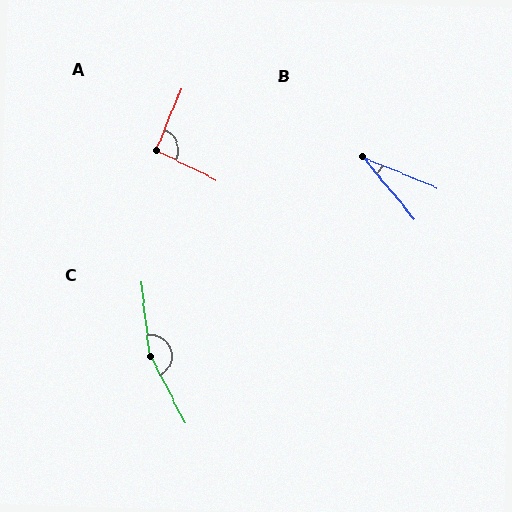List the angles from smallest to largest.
B (28°), A (94°), C (159°).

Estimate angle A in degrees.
Approximately 94 degrees.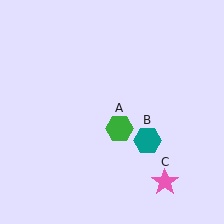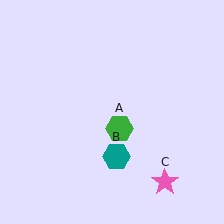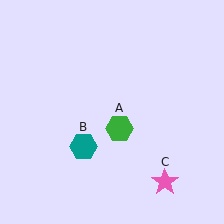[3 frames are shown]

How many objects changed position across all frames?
1 object changed position: teal hexagon (object B).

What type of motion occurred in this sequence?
The teal hexagon (object B) rotated clockwise around the center of the scene.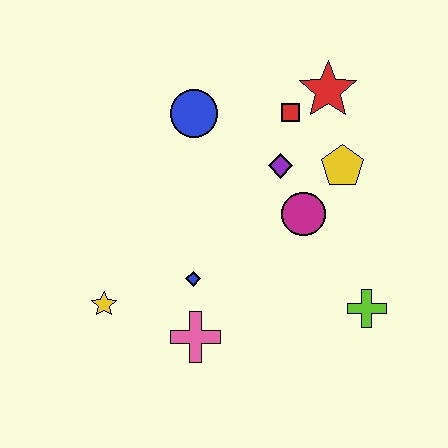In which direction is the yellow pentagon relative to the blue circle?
The yellow pentagon is to the right of the blue circle.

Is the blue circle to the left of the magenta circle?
Yes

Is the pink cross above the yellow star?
No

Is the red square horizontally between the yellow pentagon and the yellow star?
Yes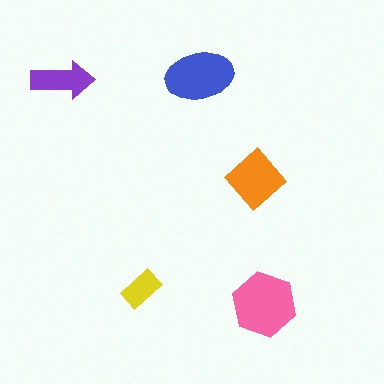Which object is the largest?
The pink hexagon.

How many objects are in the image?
There are 5 objects in the image.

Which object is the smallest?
The yellow rectangle.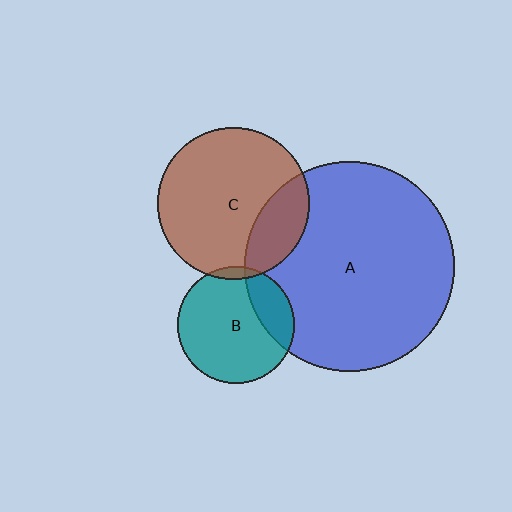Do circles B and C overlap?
Yes.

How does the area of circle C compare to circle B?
Approximately 1.7 times.